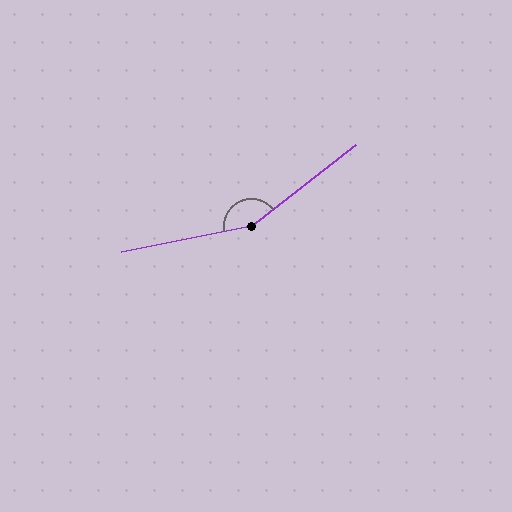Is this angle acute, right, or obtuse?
It is obtuse.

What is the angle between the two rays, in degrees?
Approximately 153 degrees.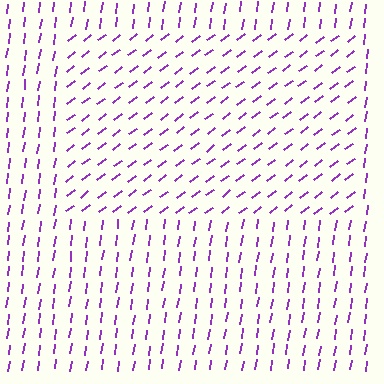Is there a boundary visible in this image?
Yes, there is a texture boundary formed by a change in line orientation.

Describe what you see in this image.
The image is filled with small purple line segments. A rectangle region in the image has lines oriented differently from the surrounding lines, creating a visible texture boundary.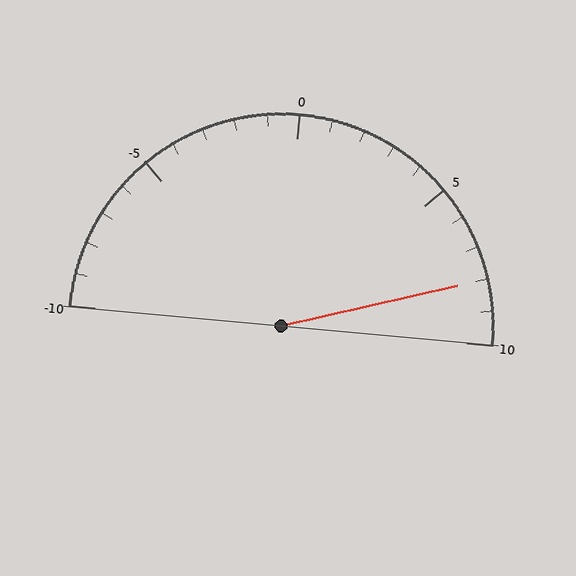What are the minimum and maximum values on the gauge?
The gauge ranges from -10 to 10.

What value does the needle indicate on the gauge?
The needle indicates approximately 8.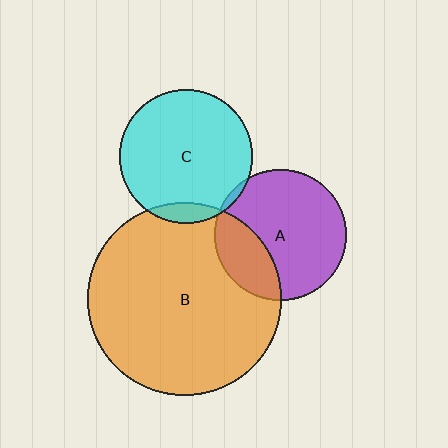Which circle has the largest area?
Circle B (orange).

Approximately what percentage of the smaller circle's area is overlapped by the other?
Approximately 25%.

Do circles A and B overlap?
Yes.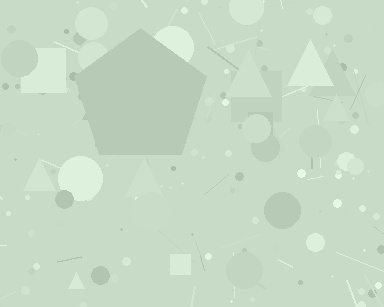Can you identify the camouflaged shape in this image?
The camouflaged shape is a pentagon.